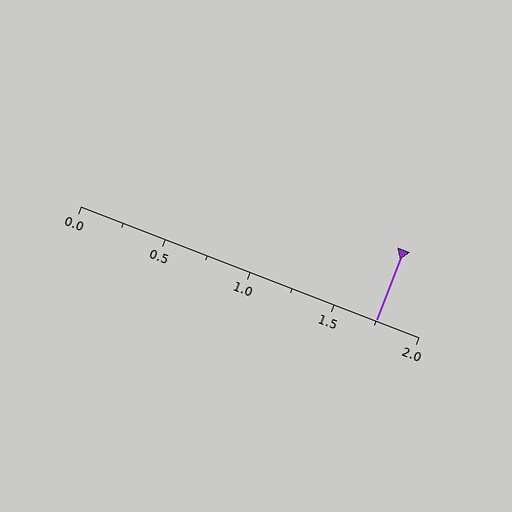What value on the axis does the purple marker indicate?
The marker indicates approximately 1.75.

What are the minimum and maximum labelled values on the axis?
The axis runs from 0.0 to 2.0.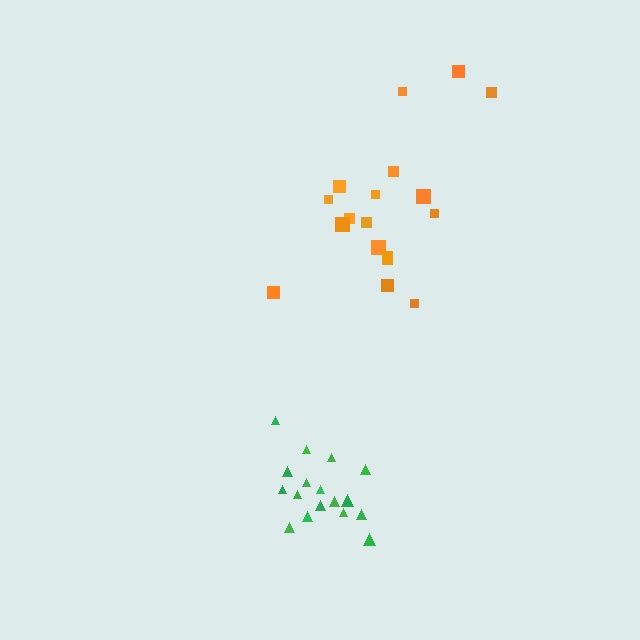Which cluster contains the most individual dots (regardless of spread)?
Orange (18).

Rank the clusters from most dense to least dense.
green, orange.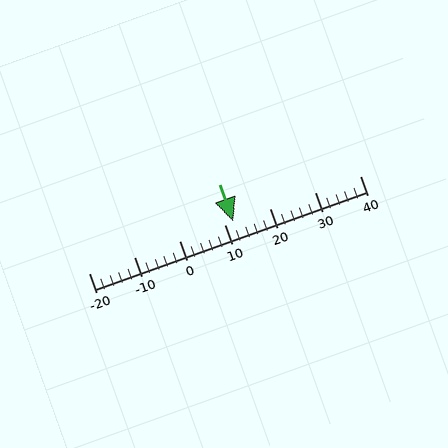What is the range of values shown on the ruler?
The ruler shows values from -20 to 40.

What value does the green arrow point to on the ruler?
The green arrow points to approximately 12.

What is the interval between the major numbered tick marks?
The major tick marks are spaced 10 units apart.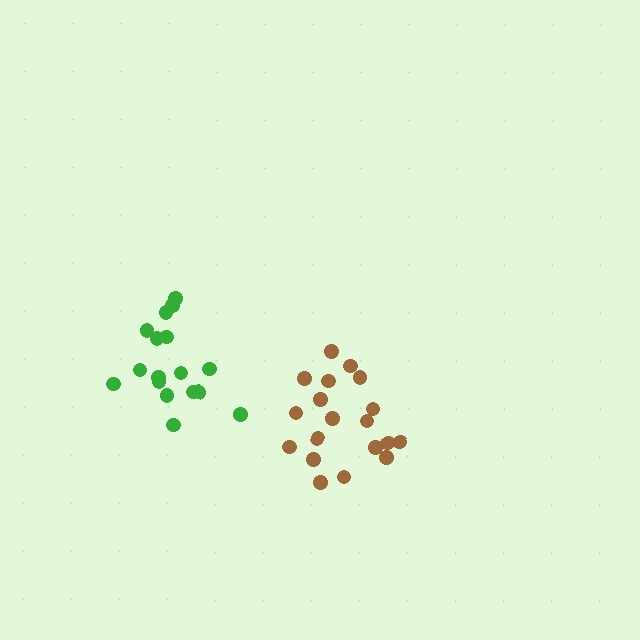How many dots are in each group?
Group 1: 19 dots, Group 2: 18 dots (37 total).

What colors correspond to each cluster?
The clusters are colored: brown, green.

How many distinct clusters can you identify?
There are 2 distinct clusters.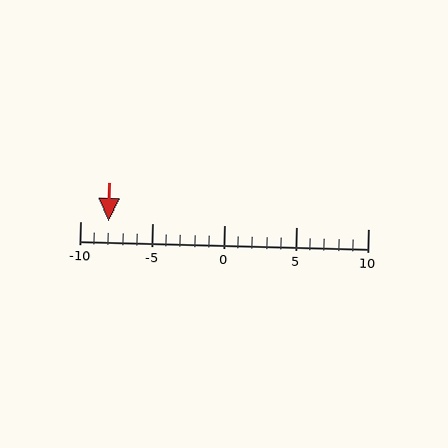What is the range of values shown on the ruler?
The ruler shows values from -10 to 10.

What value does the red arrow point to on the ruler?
The red arrow points to approximately -8.